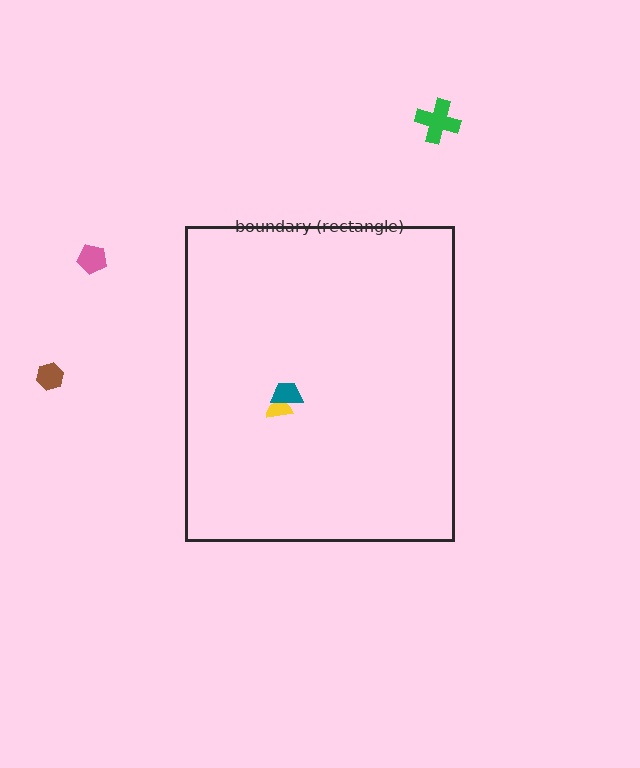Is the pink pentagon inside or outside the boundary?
Outside.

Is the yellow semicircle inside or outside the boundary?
Inside.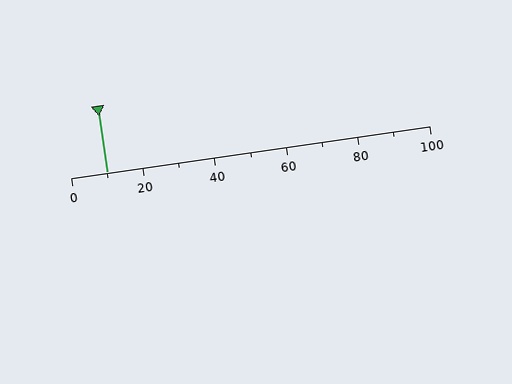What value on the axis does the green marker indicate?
The marker indicates approximately 10.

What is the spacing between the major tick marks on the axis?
The major ticks are spaced 20 apart.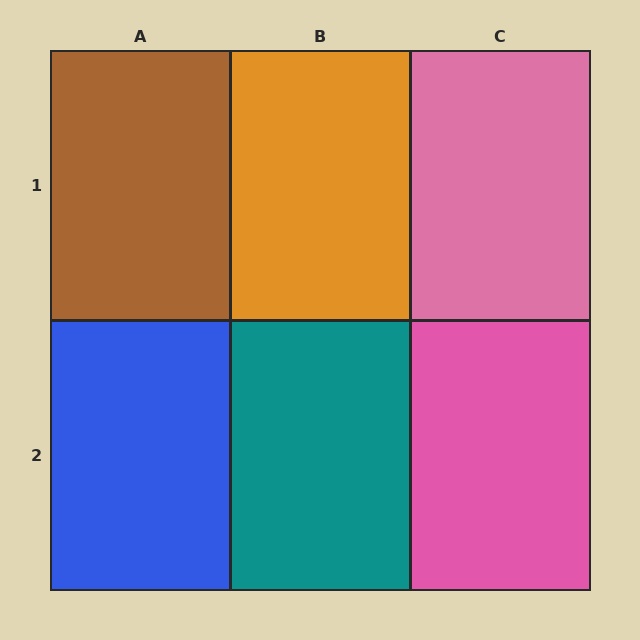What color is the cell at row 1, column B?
Orange.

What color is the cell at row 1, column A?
Brown.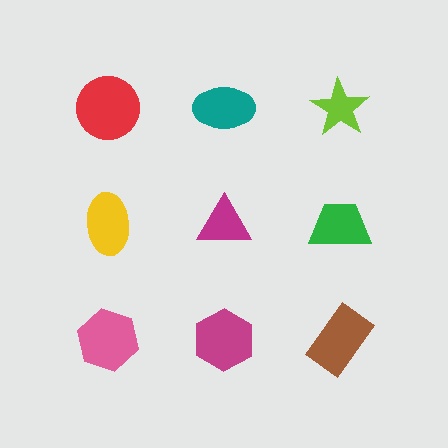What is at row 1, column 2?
A teal ellipse.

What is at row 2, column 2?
A magenta triangle.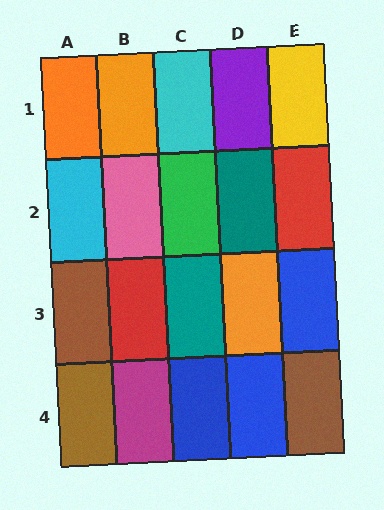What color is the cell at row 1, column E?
Yellow.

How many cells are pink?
1 cell is pink.